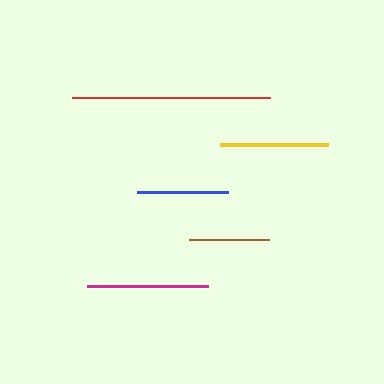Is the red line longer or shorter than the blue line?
The red line is longer than the blue line.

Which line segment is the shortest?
The brown line is the shortest at approximately 80 pixels.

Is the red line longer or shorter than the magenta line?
The red line is longer than the magenta line.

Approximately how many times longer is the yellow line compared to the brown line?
The yellow line is approximately 1.3 times the length of the brown line.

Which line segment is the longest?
The red line is the longest at approximately 198 pixels.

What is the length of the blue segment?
The blue segment is approximately 90 pixels long.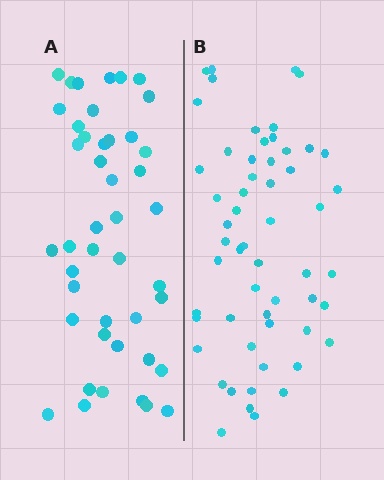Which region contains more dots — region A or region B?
Region B (the right region) has more dots.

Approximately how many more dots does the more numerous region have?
Region B has roughly 12 or so more dots than region A.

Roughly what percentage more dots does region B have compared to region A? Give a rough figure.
About 25% more.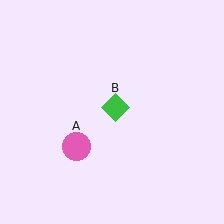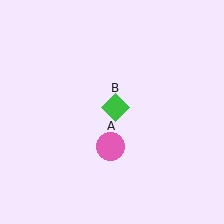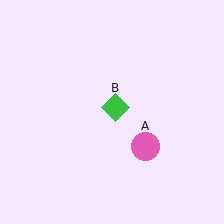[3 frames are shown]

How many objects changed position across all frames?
1 object changed position: pink circle (object A).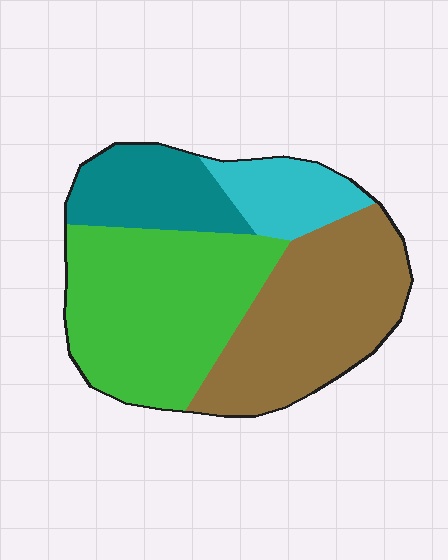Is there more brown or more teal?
Brown.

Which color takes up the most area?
Green, at roughly 40%.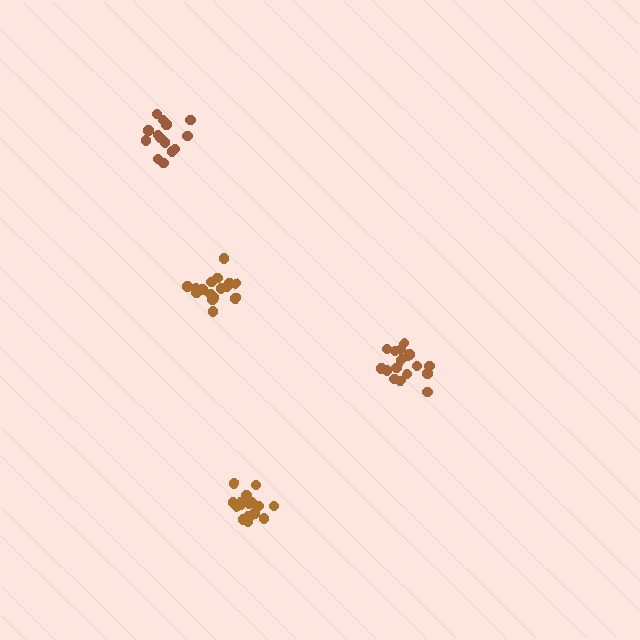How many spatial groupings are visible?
There are 4 spatial groupings.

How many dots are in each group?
Group 1: 17 dots, Group 2: 17 dots, Group 3: 17 dots, Group 4: 14 dots (65 total).